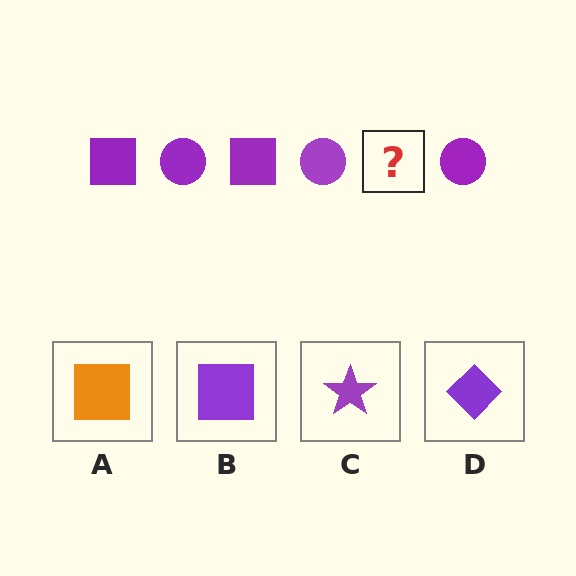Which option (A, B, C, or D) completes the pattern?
B.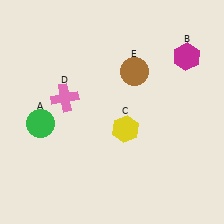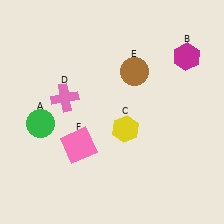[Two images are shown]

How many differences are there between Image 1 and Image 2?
There is 1 difference between the two images.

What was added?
A pink square (F) was added in Image 2.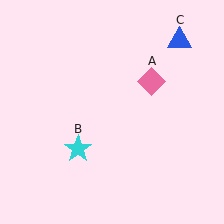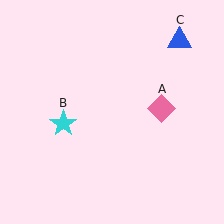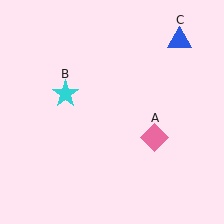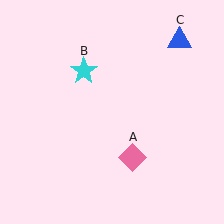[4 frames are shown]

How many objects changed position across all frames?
2 objects changed position: pink diamond (object A), cyan star (object B).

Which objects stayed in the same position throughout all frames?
Blue triangle (object C) remained stationary.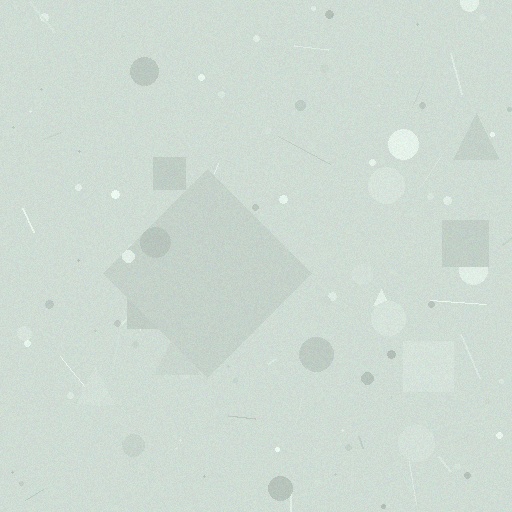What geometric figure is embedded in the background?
A diamond is embedded in the background.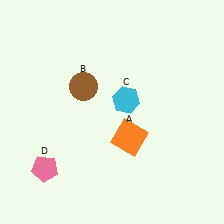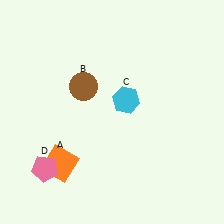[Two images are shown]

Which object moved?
The orange square (A) moved left.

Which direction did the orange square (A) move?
The orange square (A) moved left.